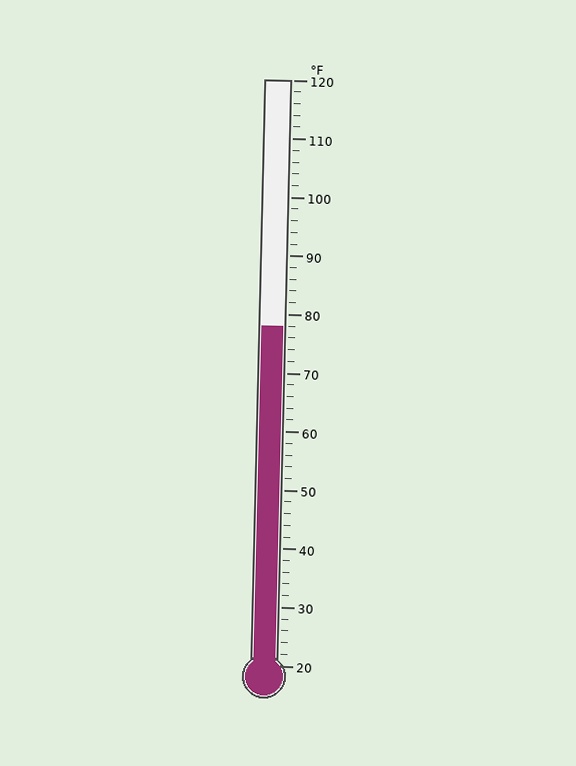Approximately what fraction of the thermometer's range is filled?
The thermometer is filled to approximately 60% of its range.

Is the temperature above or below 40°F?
The temperature is above 40°F.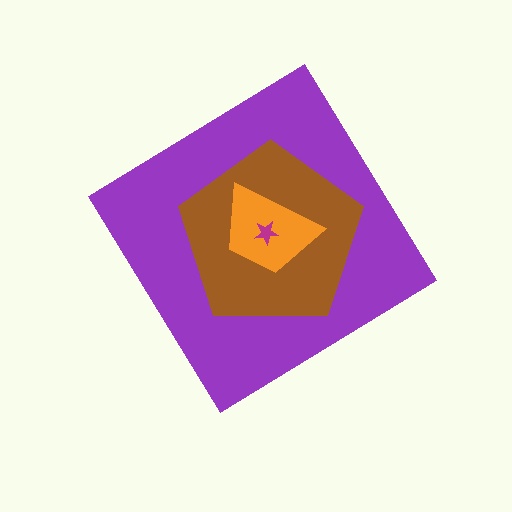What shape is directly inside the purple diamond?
The brown pentagon.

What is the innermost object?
The magenta star.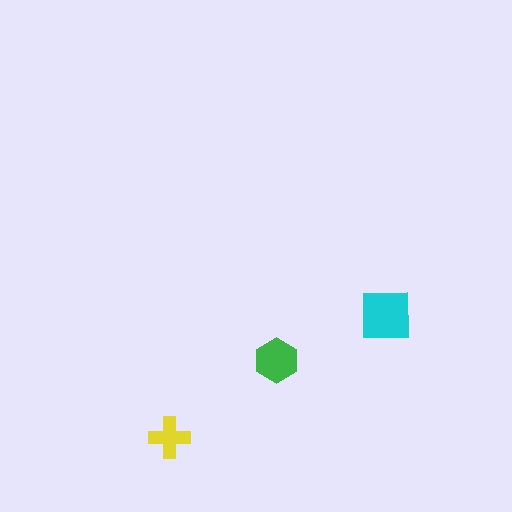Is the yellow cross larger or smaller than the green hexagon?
Smaller.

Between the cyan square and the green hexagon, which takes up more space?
The cyan square.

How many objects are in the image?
There are 3 objects in the image.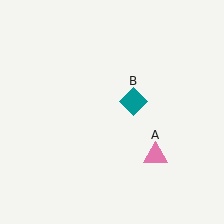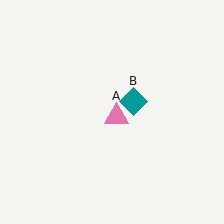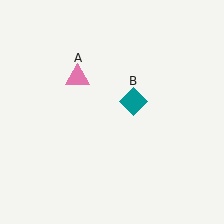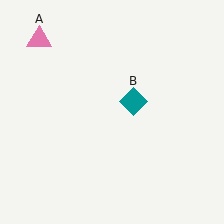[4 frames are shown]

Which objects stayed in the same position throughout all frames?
Teal diamond (object B) remained stationary.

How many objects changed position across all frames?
1 object changed position: pink triangle (object A).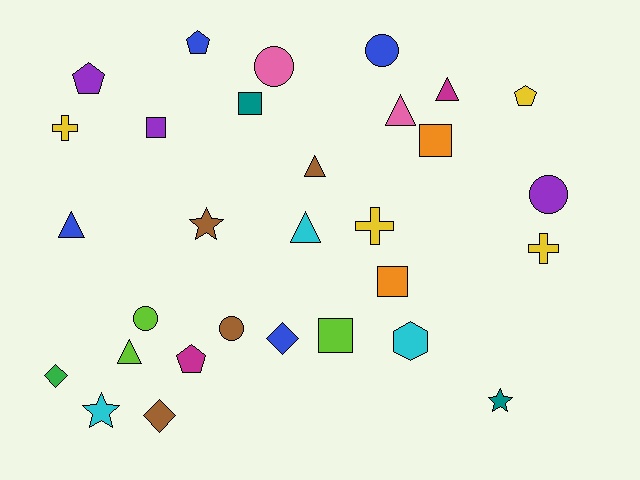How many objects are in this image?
There are 30 objects.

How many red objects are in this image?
There are no red objects.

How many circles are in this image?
There are 5 circles.